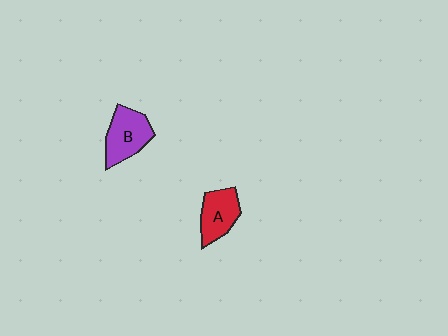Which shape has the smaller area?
Shape A (red).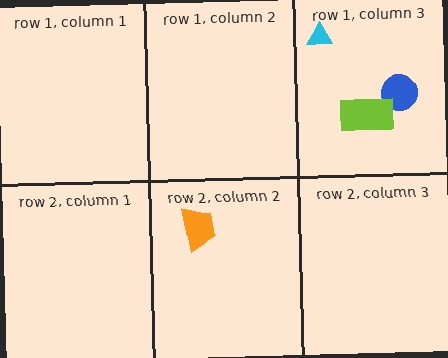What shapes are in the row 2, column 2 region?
The orange trapezoid.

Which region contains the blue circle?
The row 1, column 3 region.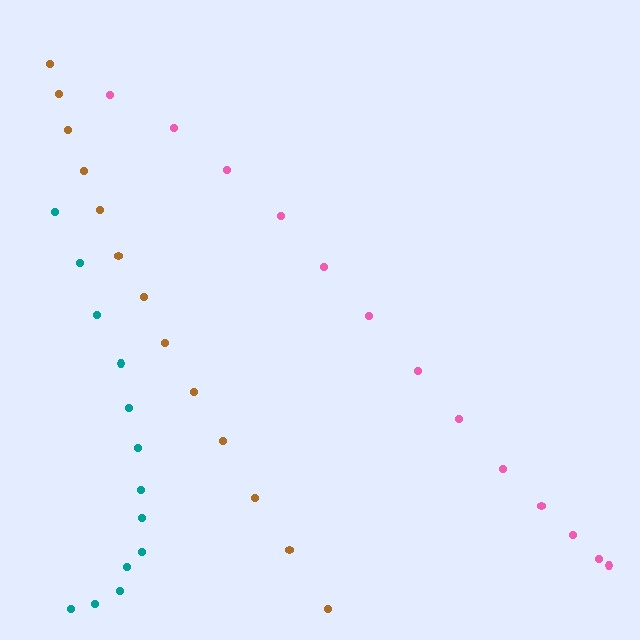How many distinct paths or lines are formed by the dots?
There are 3 distinct paths.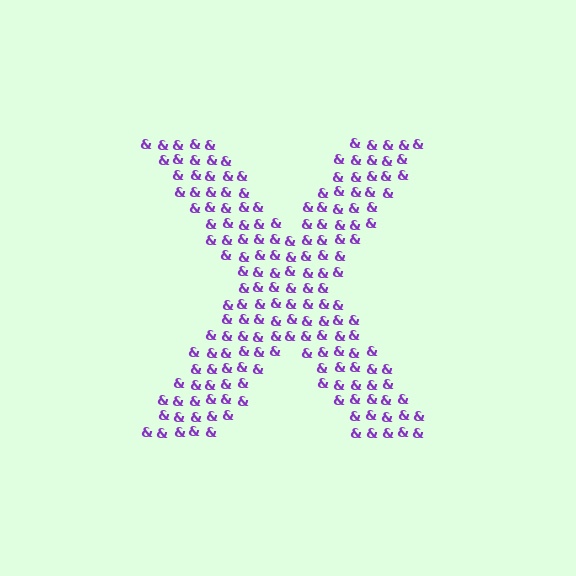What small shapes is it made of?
It is made of small ampersands.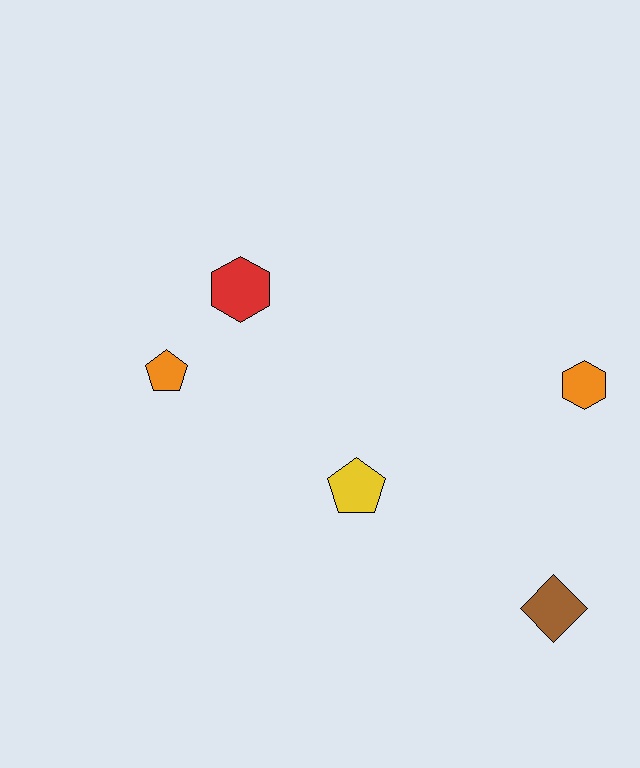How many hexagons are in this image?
There are 2 hexagons.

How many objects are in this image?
There are 5 objects.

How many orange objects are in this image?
There are 2 orange objects.